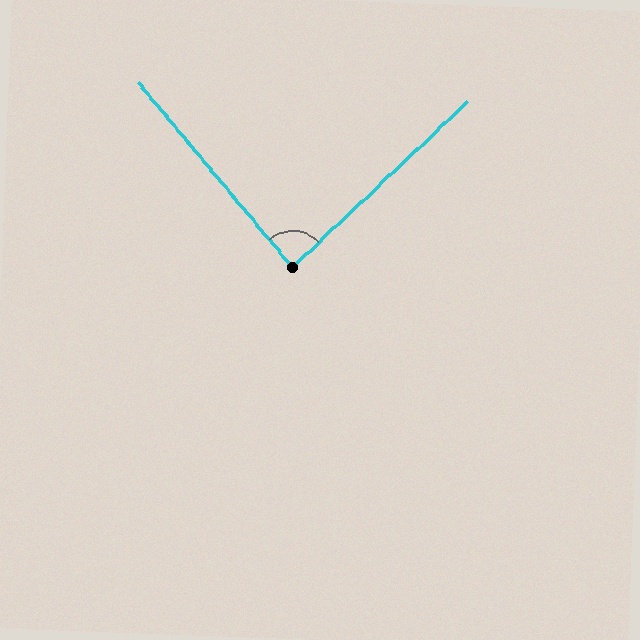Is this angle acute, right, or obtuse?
It is approximately a right angle.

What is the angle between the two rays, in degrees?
Approximately 86 degrees.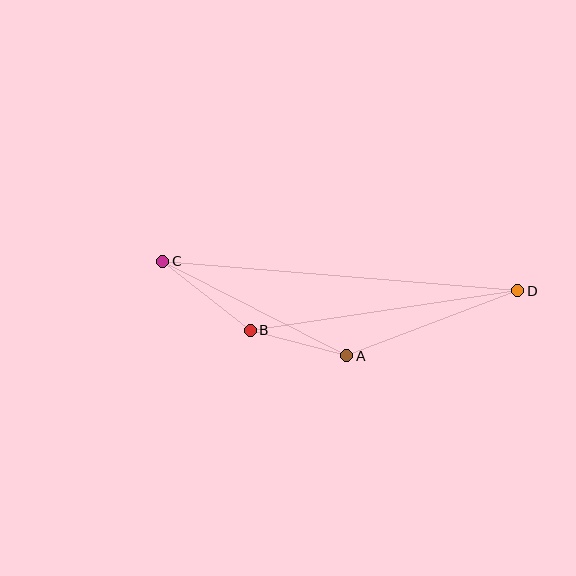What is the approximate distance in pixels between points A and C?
The distance between A and C is approximately 207 pixels.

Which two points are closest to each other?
Points A and B are closest to each other.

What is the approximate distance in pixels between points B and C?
The distance between B and C is approximately 112 pixels.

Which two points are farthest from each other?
Points C and D are farthest from each other.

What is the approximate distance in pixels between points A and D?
The distance between A and D is approximately 183 pixels.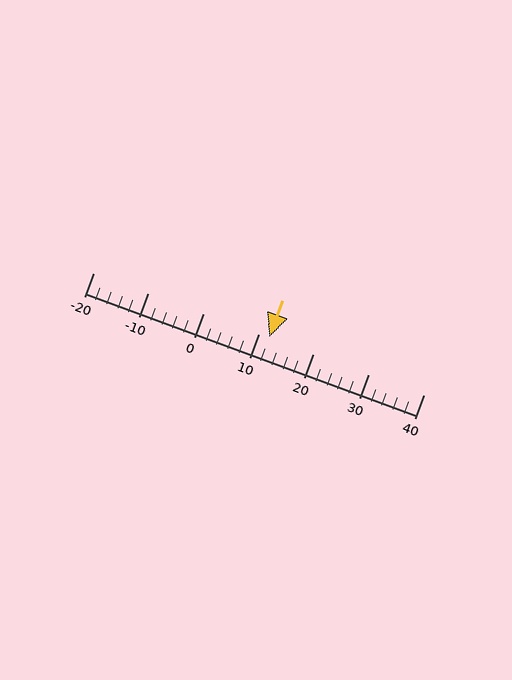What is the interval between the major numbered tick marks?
The major tick marks are spaced 10 units apart.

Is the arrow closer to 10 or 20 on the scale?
The arrow is closer to 10.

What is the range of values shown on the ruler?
The ruler shows values from -20 to 40.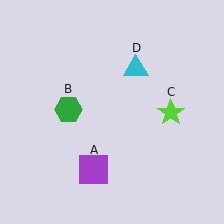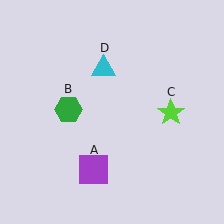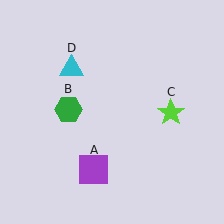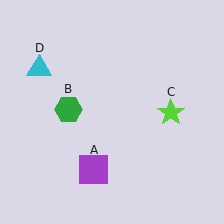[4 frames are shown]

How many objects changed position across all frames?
1 object changed position: cyan triangle (object D).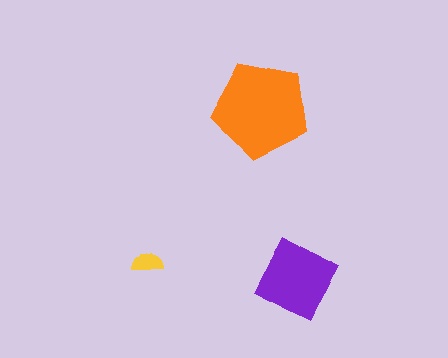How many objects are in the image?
There are 3 objects in the image.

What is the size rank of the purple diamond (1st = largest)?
2nd.